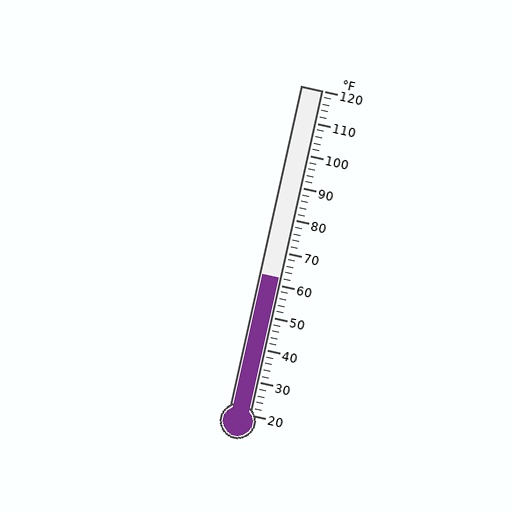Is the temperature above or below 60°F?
The temperature is above 60°F.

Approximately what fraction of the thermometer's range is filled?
The thermometer is filled to approximately 40% of its range.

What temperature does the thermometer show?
The thermometer shows approximately 62°F.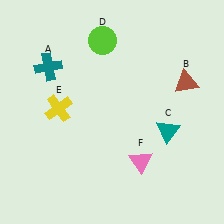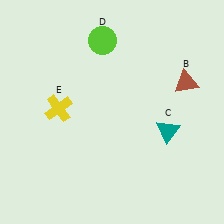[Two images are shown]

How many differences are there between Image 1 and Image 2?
There are 2 differences between the two images.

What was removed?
The pink triangle (F), the teal cross (A) were removed in Image 2.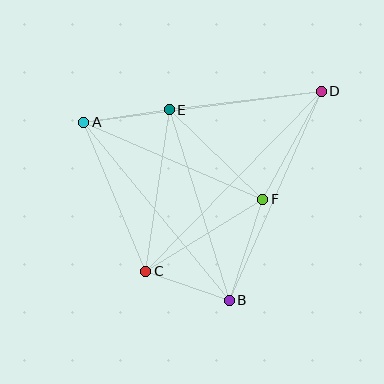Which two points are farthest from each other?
Points C and D are farthest from each other.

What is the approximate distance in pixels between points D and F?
The distance between D and F is approximately 123 pixels.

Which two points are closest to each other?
Points A and E are closest to each other.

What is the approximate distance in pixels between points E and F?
The distance between E and F is approximately 129 pixels.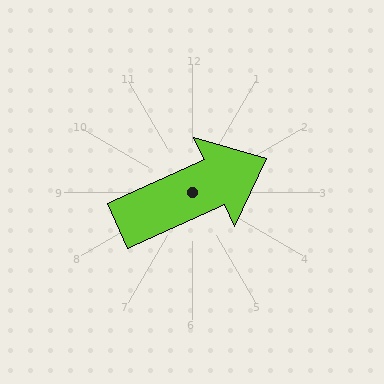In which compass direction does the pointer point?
Northeast.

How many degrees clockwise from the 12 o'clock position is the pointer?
Approximately 65 degrees.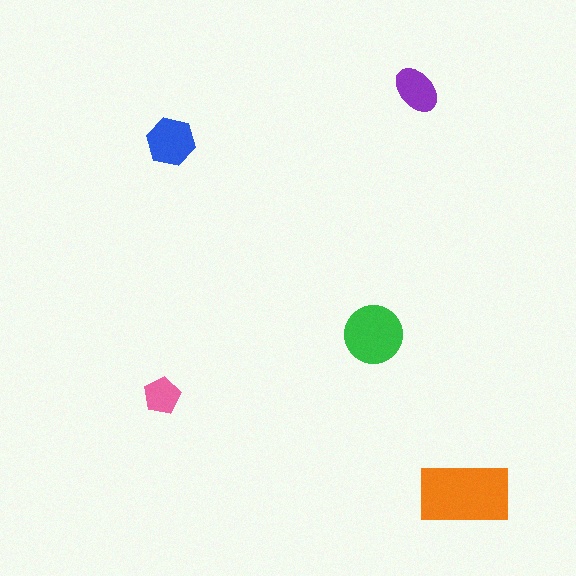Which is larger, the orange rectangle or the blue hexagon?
The orange rectangle.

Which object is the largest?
The orange rectangle.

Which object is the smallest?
The pink pentagon.